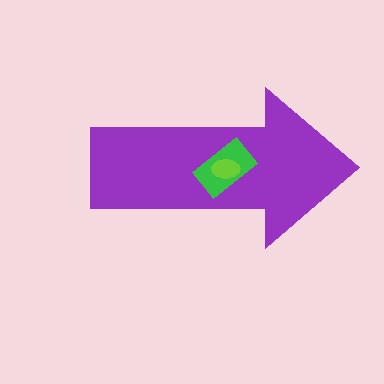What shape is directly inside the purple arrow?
The green rectangle.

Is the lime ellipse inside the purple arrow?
Yes.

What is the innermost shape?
The lime ellipse.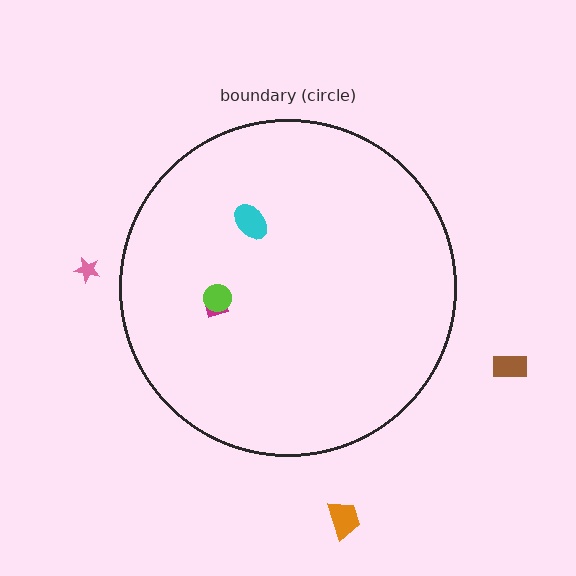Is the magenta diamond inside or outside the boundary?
Inside.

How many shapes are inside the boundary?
3 inside, 3 outside.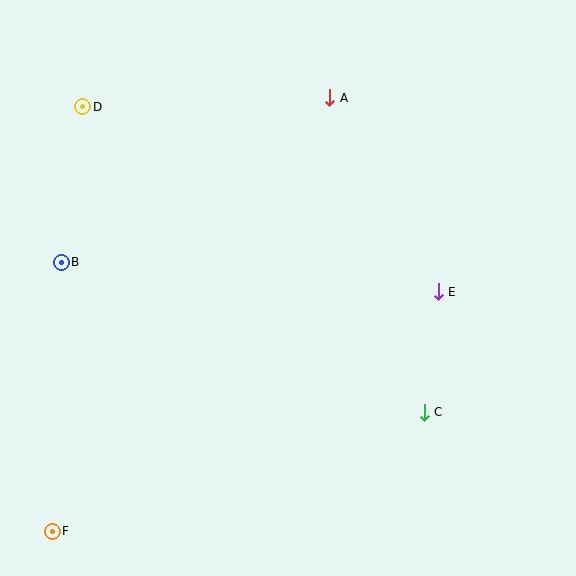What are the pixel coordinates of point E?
Point E is at (438, 292).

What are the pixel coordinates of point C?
Point C is at (424, 412).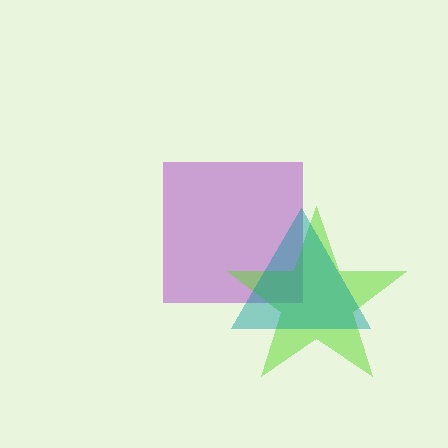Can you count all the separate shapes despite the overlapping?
Yes, there are 3 separate shapes.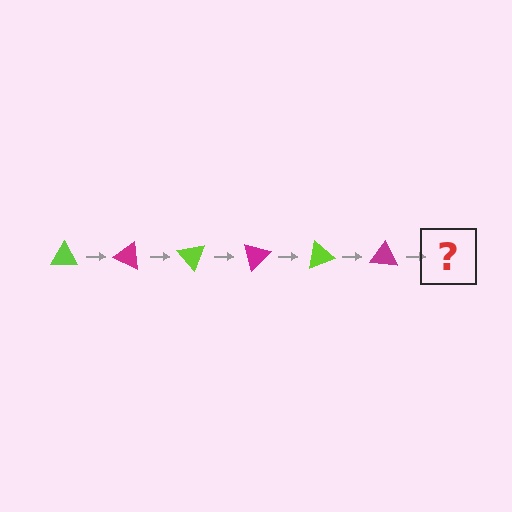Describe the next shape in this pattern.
It should be a lime triangle, rotated 150 degrees from the start.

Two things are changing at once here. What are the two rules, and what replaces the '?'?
The two rules are that it rotates 25 degrees each step and the color cycles through lime and magenta. The '?' should be a lime triangle, rotated 150 degrees from the start.